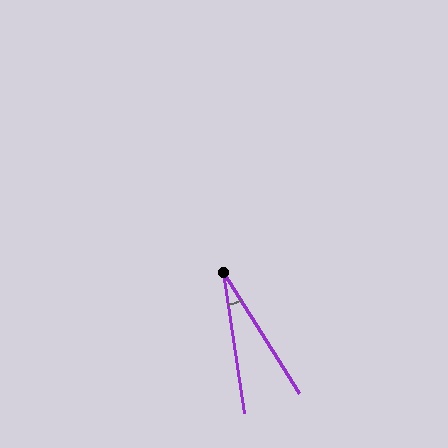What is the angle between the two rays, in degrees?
Approximately 24 degrees.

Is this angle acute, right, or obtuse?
It is acute.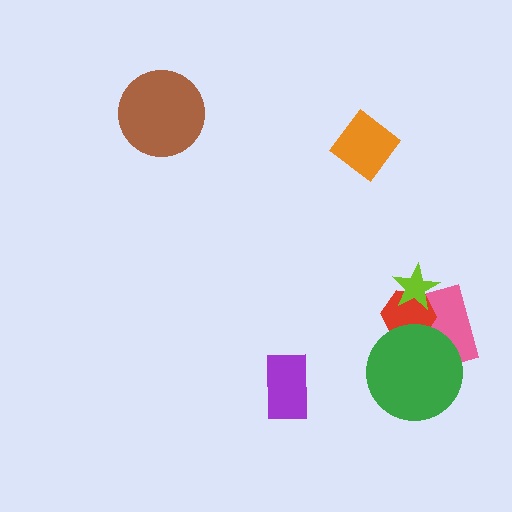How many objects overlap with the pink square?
3 objects overlap with the pink square.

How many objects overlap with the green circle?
2 objects overlap with the green circle.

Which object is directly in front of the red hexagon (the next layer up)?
The lime star is directly in front of the red hexagon.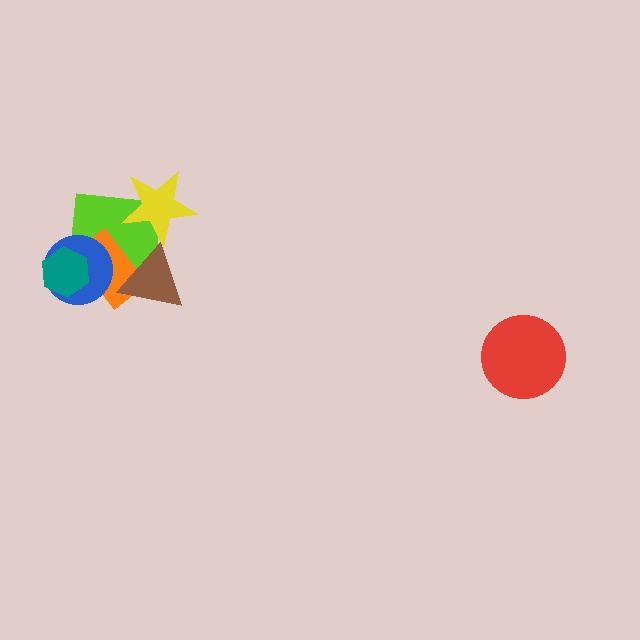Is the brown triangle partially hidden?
No, no other shape covers it.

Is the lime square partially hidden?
Yes, it is partially covered by another shape.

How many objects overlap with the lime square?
5 objects overlap with the lime square.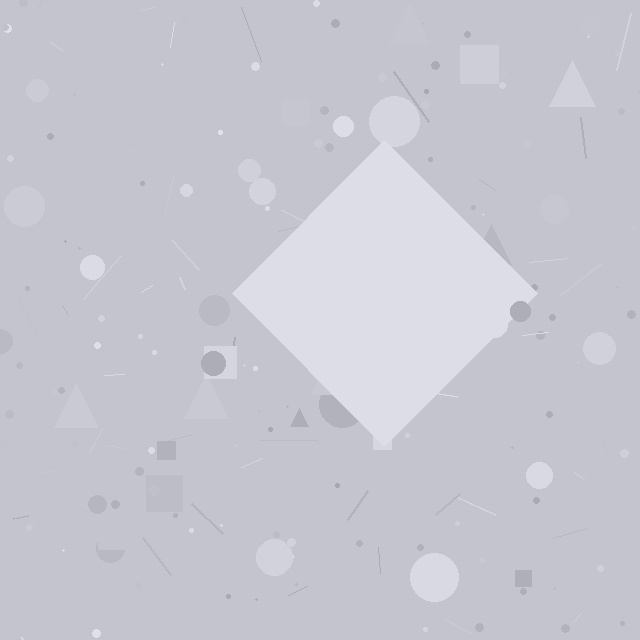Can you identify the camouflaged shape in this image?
The camouflaged shape is a diamond.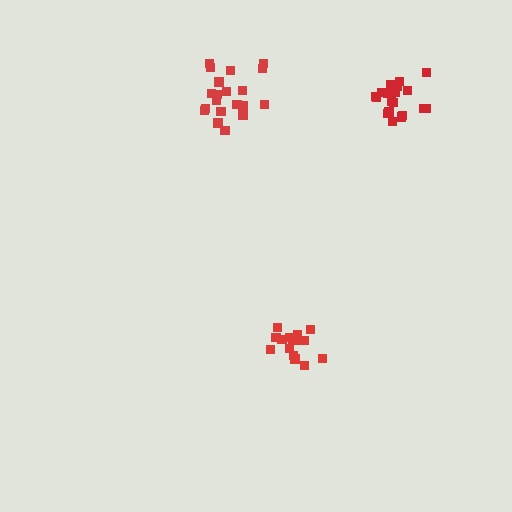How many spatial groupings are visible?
There are 3 spatial groupings.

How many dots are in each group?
Group 1: 15 dots, Group 2: 20 dots, Group 3: 20 dots (55 total).